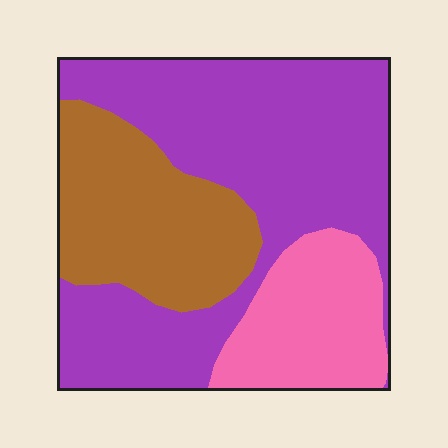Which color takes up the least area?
Pink, at roughly 20%.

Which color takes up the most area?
Purple, at roughly 55%.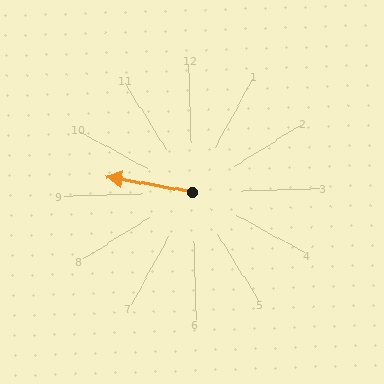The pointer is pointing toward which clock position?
Roughly 9 o'clock.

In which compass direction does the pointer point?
West.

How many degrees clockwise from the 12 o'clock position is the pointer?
Approximately 282 degrees.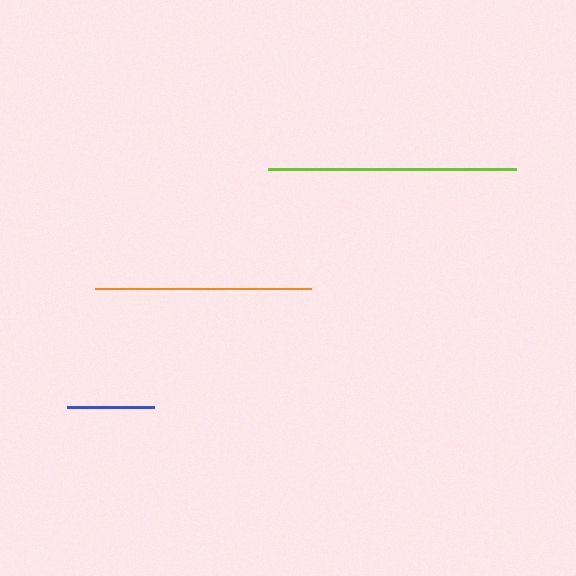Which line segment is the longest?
The lime line is the longest at approximately 248 pixels.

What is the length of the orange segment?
The orange segment is approximately 216 pixels long.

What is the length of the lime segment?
The lime segment is approximately 248 pixels long.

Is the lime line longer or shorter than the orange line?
The lime line is longer than the orange line.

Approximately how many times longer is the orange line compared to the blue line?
The orange line is approximately 2.5 times the length of the blue line.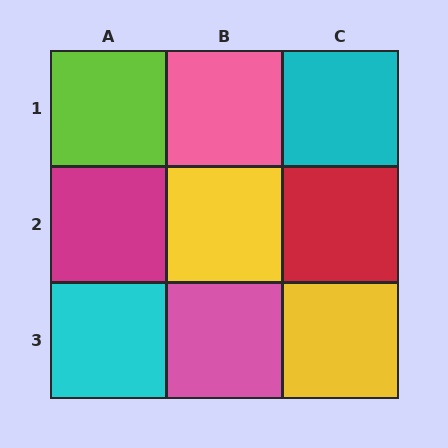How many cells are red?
1 cell is red.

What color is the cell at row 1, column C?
Cyan.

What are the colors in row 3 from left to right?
Cyan, pink, yellow.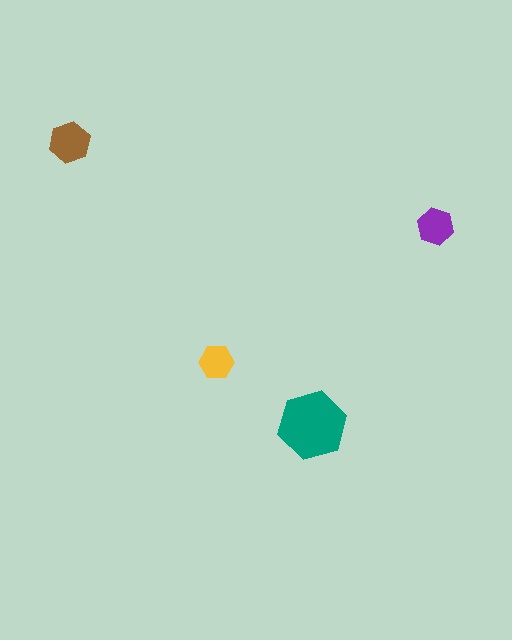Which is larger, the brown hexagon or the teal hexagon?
The teal one.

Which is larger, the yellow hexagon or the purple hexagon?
The purple one.